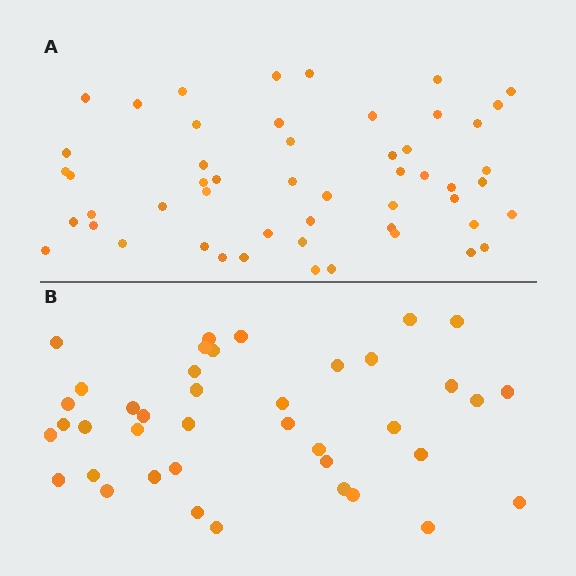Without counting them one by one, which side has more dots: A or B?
Region A (the top region) has more dots.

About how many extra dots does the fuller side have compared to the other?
Region A has roughly 12 or so more dots than region B.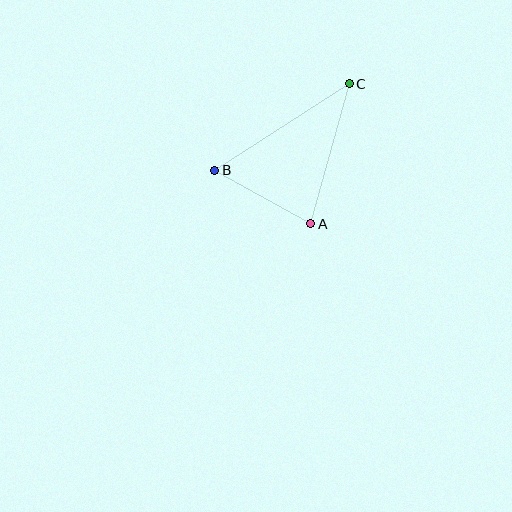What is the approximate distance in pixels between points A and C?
The distance between A and C is approximately 145 pixels.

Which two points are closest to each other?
Points A and B are closest to each other.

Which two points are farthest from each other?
Points B and C are farthest from each other.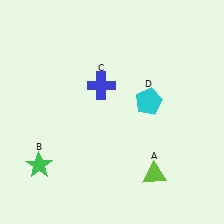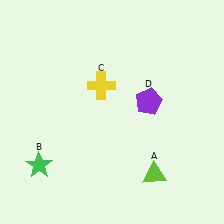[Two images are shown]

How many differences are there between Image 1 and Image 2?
There are 2 differences between the two images.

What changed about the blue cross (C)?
In Image 1, C is blue. In Image 2, it changed to yellow.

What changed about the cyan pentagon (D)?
In Image 1, D is cyan. In Image 2, it changed to purple.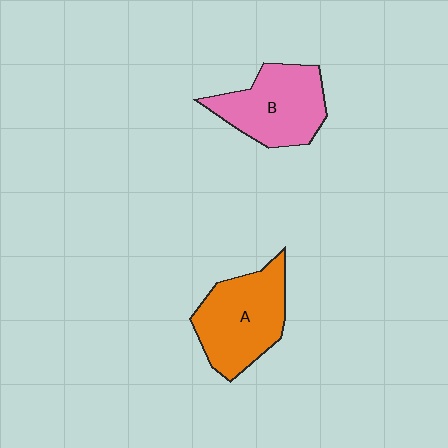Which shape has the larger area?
Shape A (orange).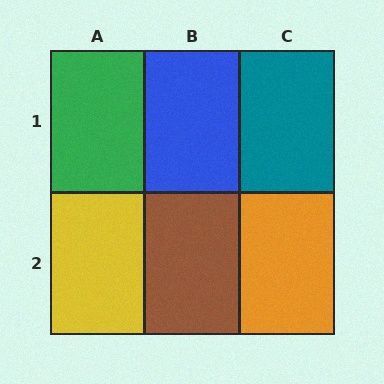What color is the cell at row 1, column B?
Blue.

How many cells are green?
1 cell is green.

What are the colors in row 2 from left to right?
Yellow, brown, orange.